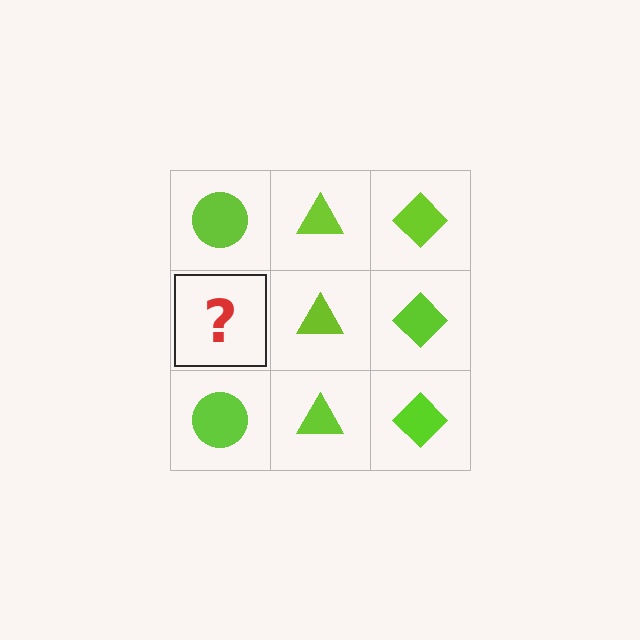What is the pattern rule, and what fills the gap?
The rule is that each column has a consistent shape. The gap should be filled with a lime circle.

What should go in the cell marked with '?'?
The missing cell should contain a lime circle.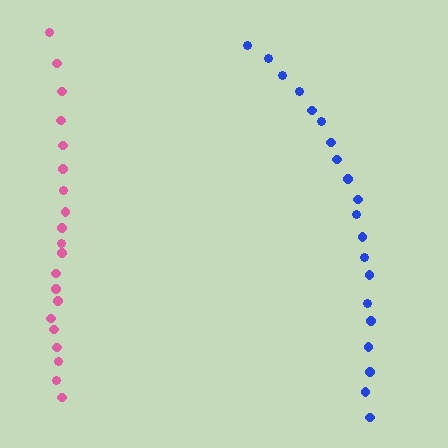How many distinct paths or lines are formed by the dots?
There are 2 distinct paths.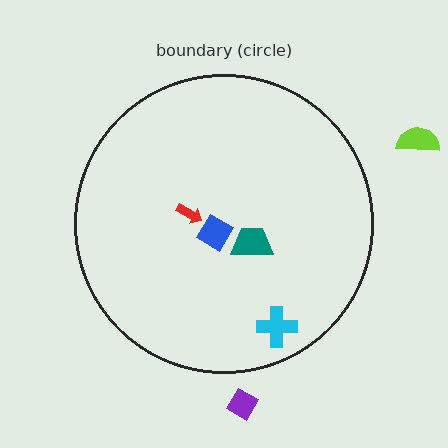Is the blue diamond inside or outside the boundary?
Inside.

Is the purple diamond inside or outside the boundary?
Outside.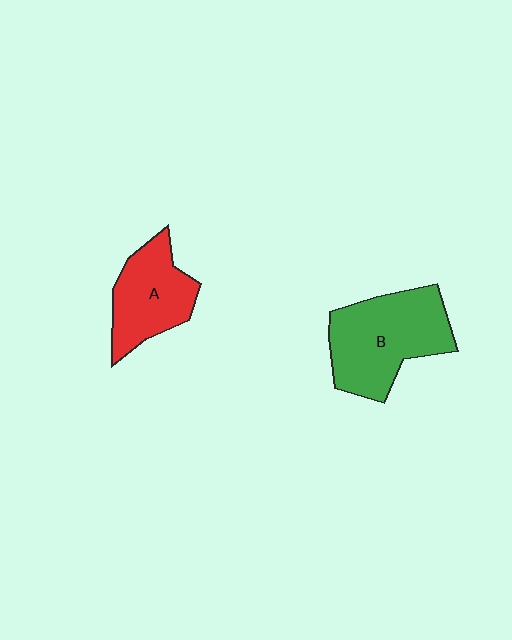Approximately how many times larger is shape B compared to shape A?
Approximately 1.4 times.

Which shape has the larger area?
Shape B (green).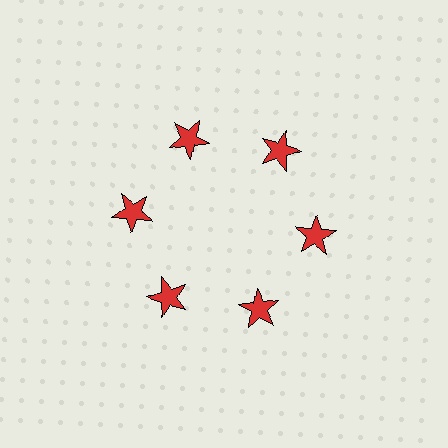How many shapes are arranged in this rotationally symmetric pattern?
There are 6 shapes, arranged in 6 groups of 1.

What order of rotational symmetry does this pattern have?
This pattern has 6-fold rotational symmetry.